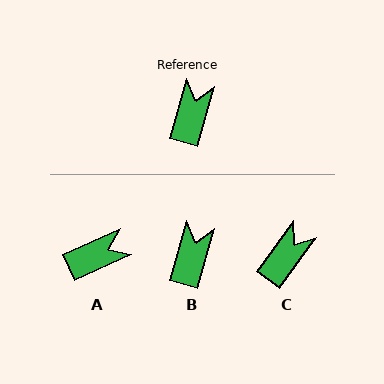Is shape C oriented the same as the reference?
No, it is off by about 20 degrees.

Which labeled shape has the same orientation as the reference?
B.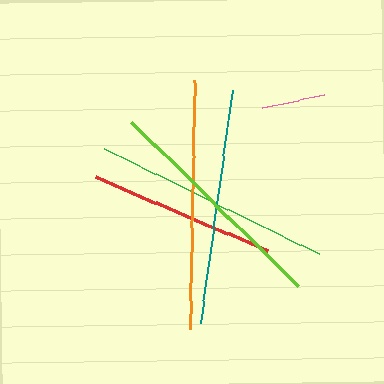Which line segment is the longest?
The orange line is the longest at approximately 249 pixels.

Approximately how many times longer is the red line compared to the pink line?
The red line is approximately 3.0 times the length of the pink line.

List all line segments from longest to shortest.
From longest to shortest: orange, green, teal, lime, red, pink.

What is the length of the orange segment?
The orange segment is approximately 249 pixels long.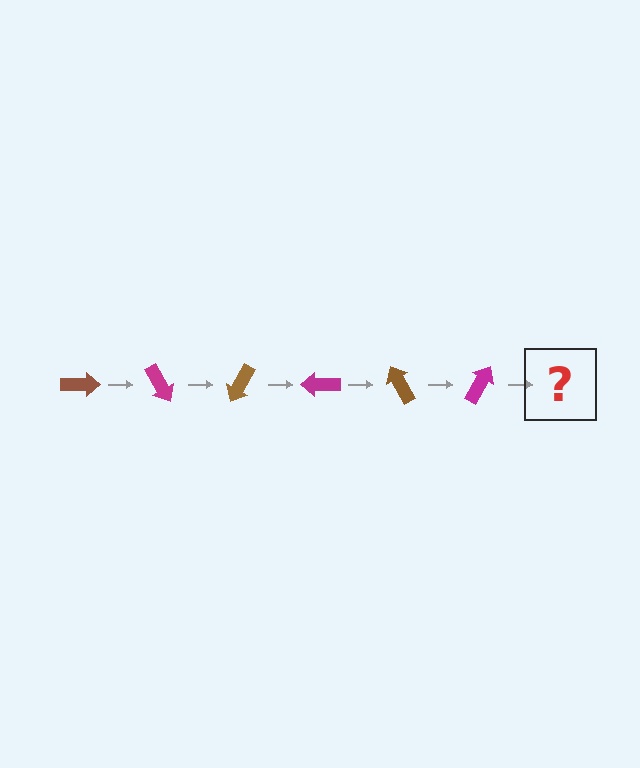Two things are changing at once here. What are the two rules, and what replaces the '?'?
The two rules are that it rotates 60 degrees each step and the color cycles through brown and magenta. The '?' should be a brown arrow, rotated 360 degrees from the start.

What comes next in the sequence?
The next element should be a brown arrow, rotated 360 degrees from the start.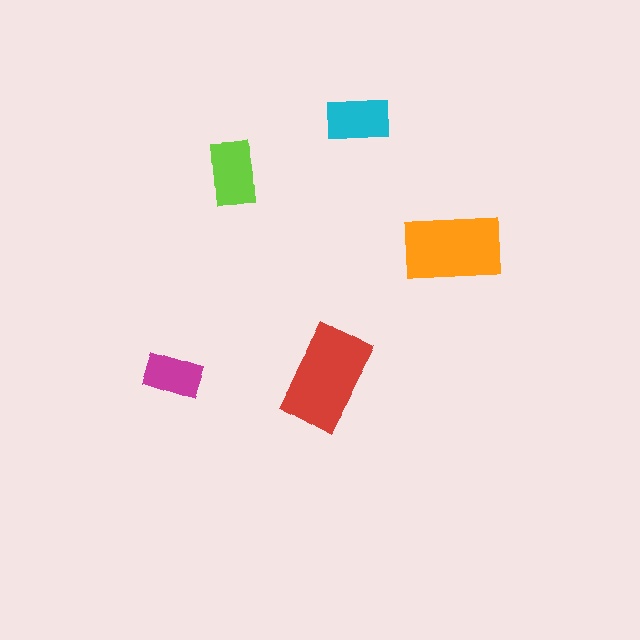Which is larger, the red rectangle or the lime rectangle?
The red one.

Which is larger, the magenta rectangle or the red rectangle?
The red one.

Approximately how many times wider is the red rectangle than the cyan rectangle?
About 1.5 times wider.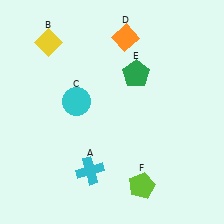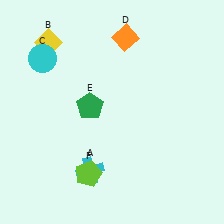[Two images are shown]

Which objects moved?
The objects that moved are: the cyan circle (C), the green pentagon (E), the lime pentagon (F).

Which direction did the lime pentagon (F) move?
The lime pentagon (F) moved left.